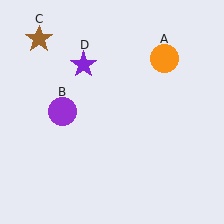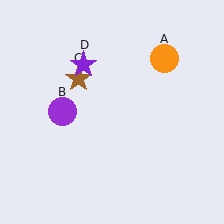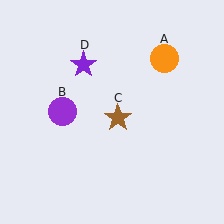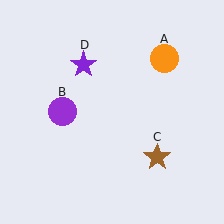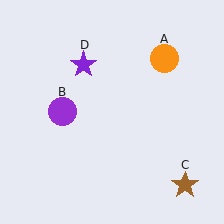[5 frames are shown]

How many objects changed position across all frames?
1 object changed position: brown star (object C).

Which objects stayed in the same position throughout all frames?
Orange circle (object A) and purple circle (object B) and purple star (object D) remained stationary.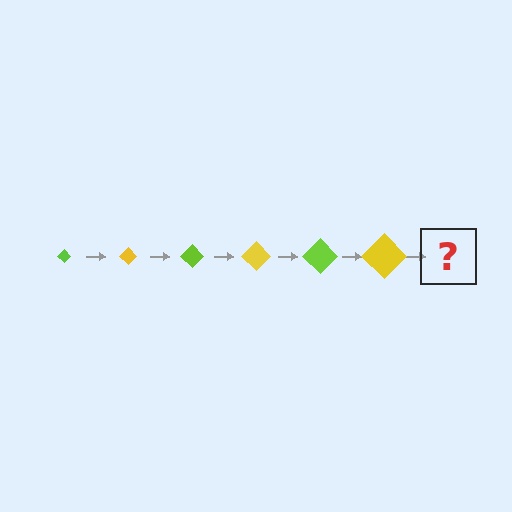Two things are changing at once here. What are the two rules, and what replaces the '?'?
The two rules are that the diamond grows larger each step and the color cycles through lime and yellow. The '?' should be a lime diamond, larger than the previous one.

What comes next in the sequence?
The next element should be a lime diamond, larger than the previous one.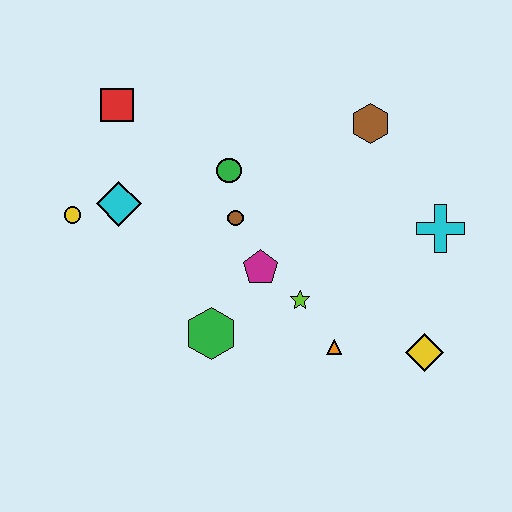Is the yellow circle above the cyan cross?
Yes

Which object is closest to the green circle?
The brown circle is closest to the green circle.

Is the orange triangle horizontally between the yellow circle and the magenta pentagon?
No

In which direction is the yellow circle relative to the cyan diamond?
The yellow circle is to the left of the cyan diamond.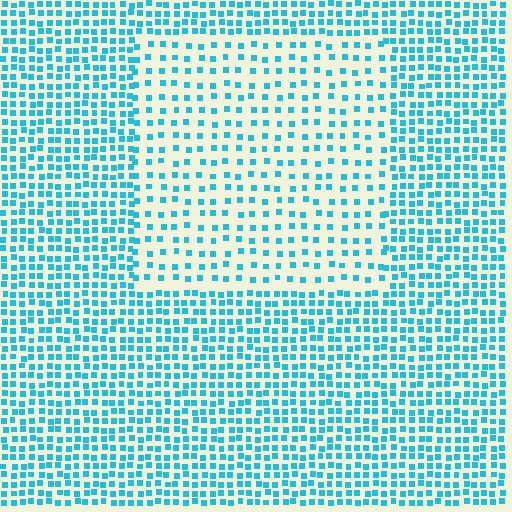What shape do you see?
I see a rectangle.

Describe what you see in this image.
The image contains small cyan elements arranged at two different densities. A rectangle-shaped region is visible where the elements are less densely packed than the surrounding area.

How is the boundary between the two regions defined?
The boundary is defined by a change in element density (approximately 2.1x ratio). All elements are the same color, size, and shape.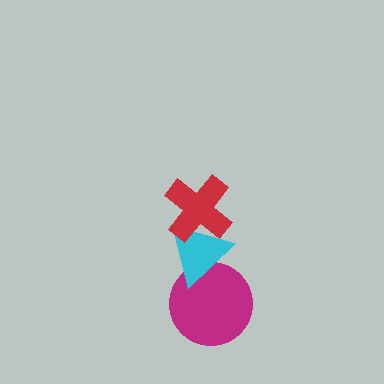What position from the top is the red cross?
The red cross is 1st from the top.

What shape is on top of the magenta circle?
The cyan triangle is on top of the magenta circle.